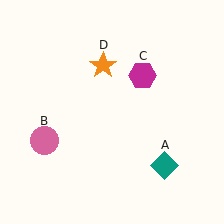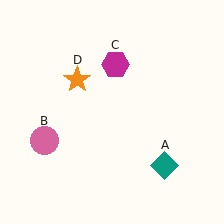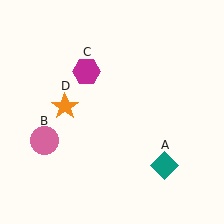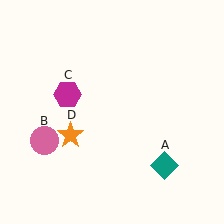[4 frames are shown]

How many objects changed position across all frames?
2 objects changed position: magenta hexagon (object C), orange star (object D).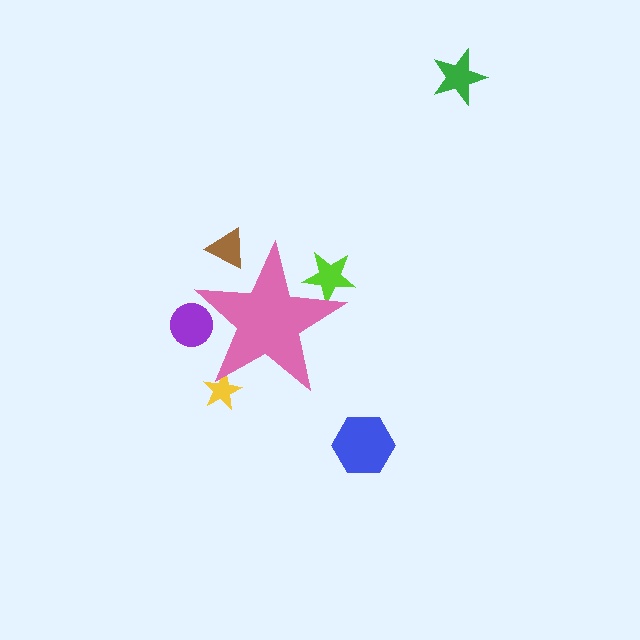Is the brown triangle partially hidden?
Yes, the brown triangle is partially hidden behind the pink star.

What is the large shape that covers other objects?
A pink star.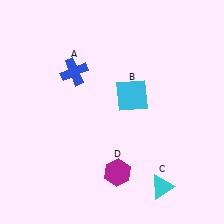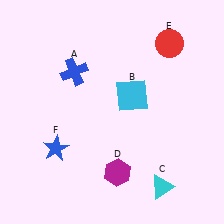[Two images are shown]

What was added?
A red circle (E), a blue star (F) were added in Image 2.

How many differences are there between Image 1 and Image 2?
There are 2 differences between the two images.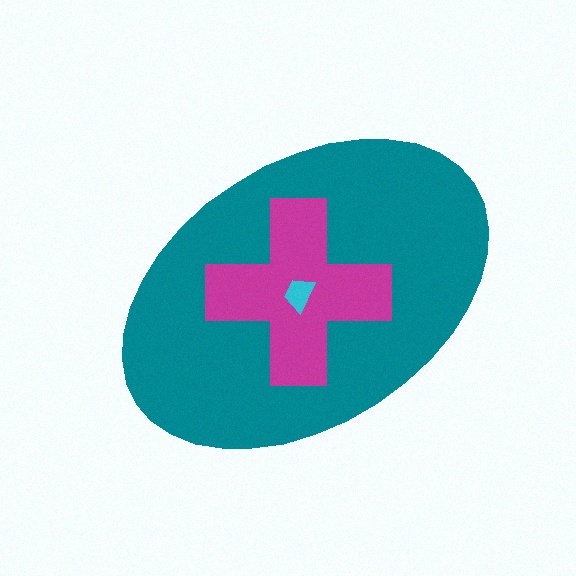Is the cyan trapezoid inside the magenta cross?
Yes.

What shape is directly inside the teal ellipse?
The magenta cross.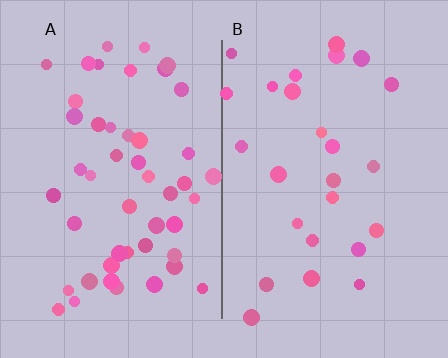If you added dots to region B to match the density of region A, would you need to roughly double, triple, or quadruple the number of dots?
Approximately double.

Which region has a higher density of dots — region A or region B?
A (the left).